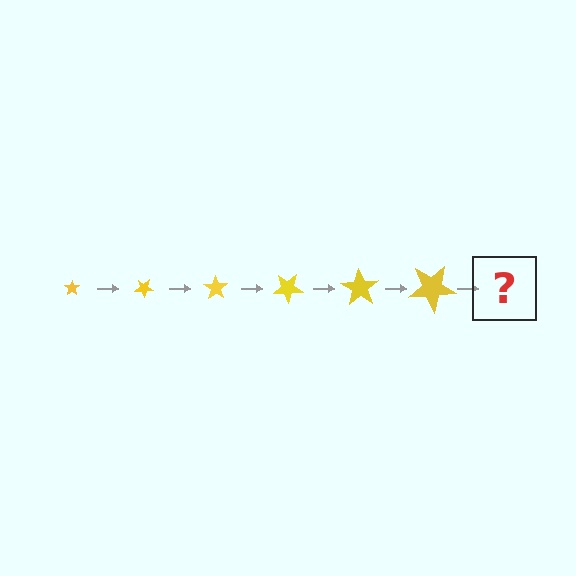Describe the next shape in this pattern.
It should be a star, larger than the previous one and rotated 210 degrees from the start.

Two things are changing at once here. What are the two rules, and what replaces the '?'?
The two rules are that the star grows larger each step and it rotates 35 degrees each step. The '?' should be a star, larger than the previous one and rotated 210 degrees from the start.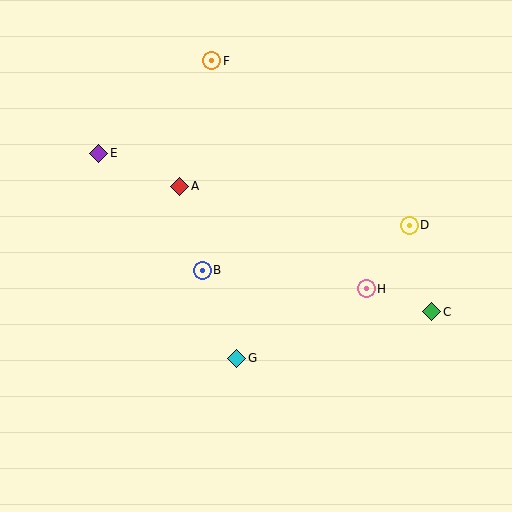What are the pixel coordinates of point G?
Point G is at (237, 358).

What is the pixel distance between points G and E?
The distance between G and E is 247 pixels.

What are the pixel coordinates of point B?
Point B is at (202, 270).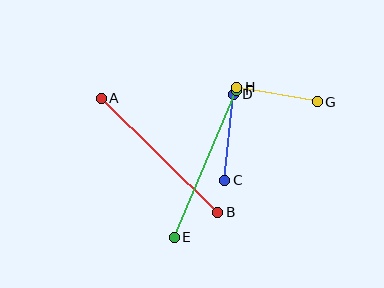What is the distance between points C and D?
The distance is approximately 87 pixels.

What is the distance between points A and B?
The distance is approximately 163 pixels.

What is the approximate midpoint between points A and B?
The midpoint is at approximately (160, 155) pixels.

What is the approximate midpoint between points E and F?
The midpoint is at approximately (205, 164) pixels.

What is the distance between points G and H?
The distance is approximately 82 pixels.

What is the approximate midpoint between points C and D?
The midpoint is at approximately (229, 137) pixels.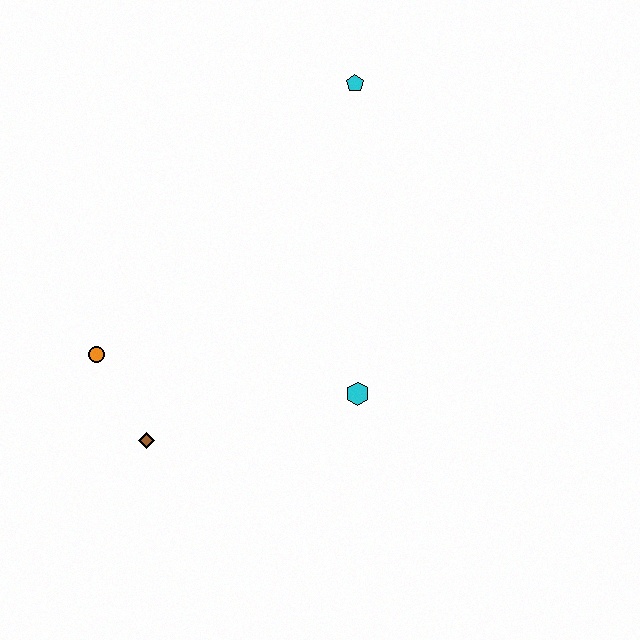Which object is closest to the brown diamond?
The orange circle is closest to the brown diamond.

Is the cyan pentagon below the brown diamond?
No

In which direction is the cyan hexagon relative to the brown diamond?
The cyan hexagon is to the right of the brown diamond.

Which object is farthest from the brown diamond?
The cyan pentagon is farthest from the brown diamond.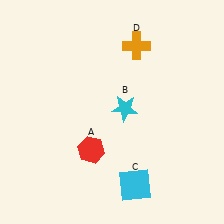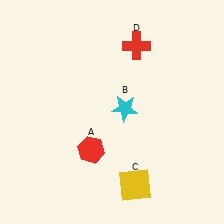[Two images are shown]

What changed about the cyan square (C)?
In Image 1, C is cyan. In Image 2, it changed to yellow.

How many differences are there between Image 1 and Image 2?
There are 2 differences between the two images.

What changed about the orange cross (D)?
In Image 1, D is orange. In Image 2, it changed to red.